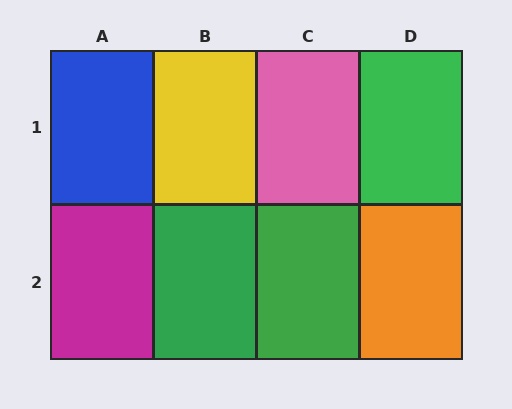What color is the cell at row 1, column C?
Pink.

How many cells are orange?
1 cell is orange.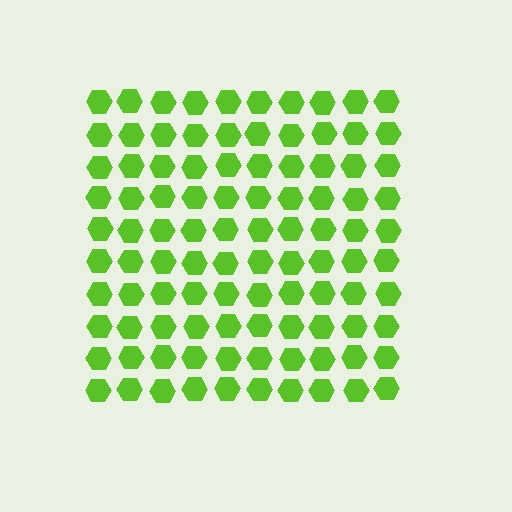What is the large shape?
The large shape is a square.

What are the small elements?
The small elements are hexagons.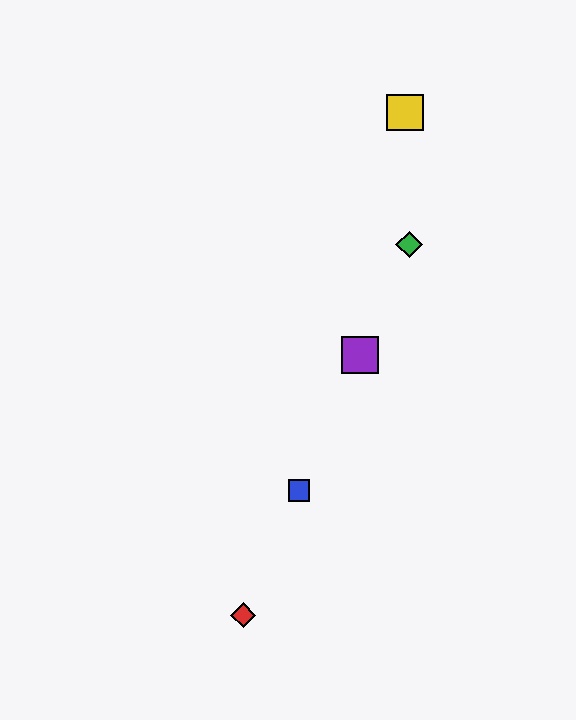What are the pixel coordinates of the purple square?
The purple square is at (360, 355).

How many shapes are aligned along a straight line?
4 shapes (the red diamond, the blue square, the green diamond, the purple square) are aligned along a straight line.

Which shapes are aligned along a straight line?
The red diamond, the blue square, the green diamond, the purple square are aligned along a straight line.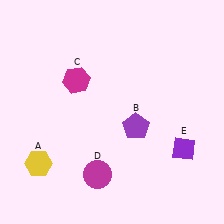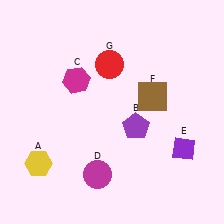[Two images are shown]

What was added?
A brown square (F), a red circle (G) were added in Image 2.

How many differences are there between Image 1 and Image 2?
There are 2 differences between the two images.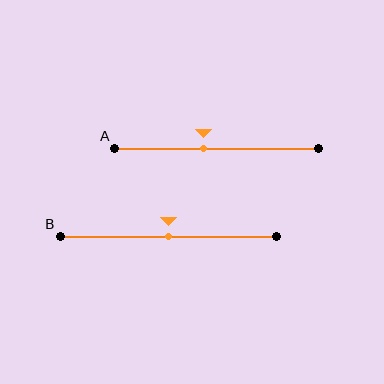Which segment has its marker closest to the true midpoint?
Segment B has its marker closest to the true midpoint.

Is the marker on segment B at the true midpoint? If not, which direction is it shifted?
Yes, the marker on segment B is at the true midpoint.